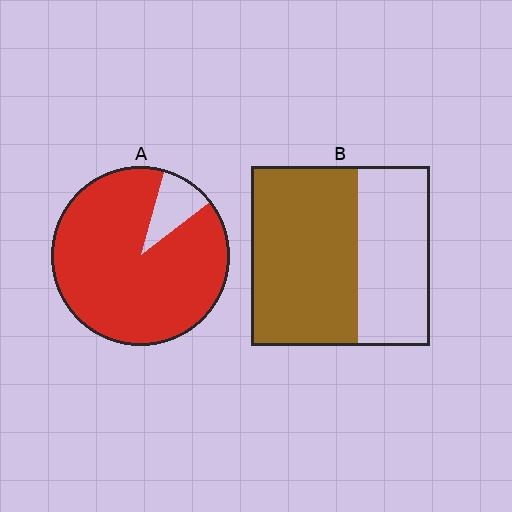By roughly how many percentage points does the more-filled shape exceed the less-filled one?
By roughly 30 percentage points (A over B).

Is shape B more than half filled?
Yes.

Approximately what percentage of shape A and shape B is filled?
A is approximately 90% and B is approximately 60%.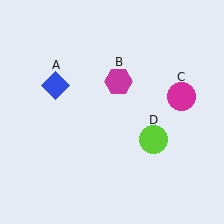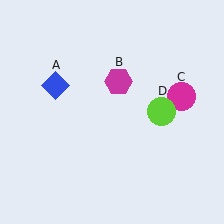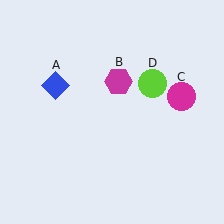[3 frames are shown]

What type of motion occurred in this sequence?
The lime circle (object D) rotated counterclockwise around the center of the scene.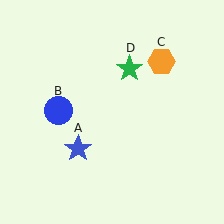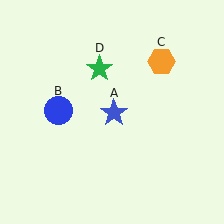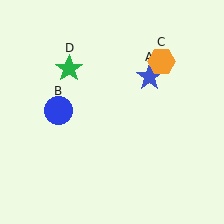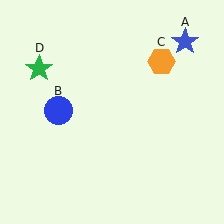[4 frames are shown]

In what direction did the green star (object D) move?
The green star (object D) moved left.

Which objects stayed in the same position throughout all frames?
Blue circle (object B) and orange hexagon (object C) remained stationary.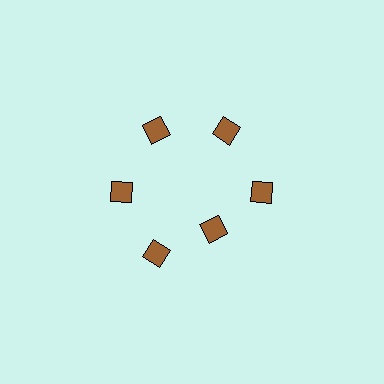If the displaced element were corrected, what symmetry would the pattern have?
It would have 6-fold rotational symmetry — the pattern would map onto itself every 60 degrees.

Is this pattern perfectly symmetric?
No. The 6 brown diamonds are arranged in a ring, but one element near the 5 o'clock position is pulled inward toward the center, breaking the 6-fold rotational symmetry.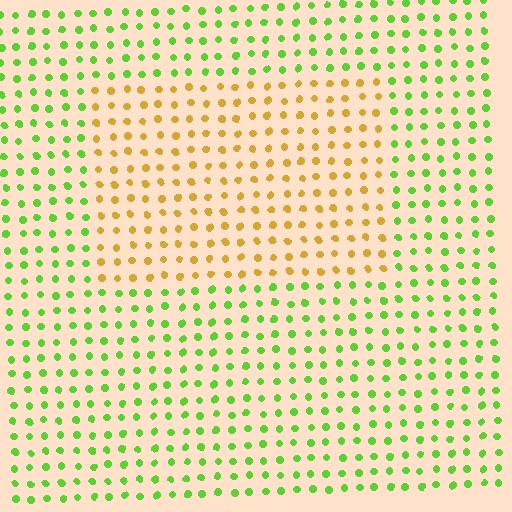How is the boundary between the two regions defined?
The boundary is defined purely by a slight shift in hue (about 61 degrees). Spacing, size, and orientation are identical on both sides.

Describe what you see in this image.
The image is filled with small lime elements in a uniform arrangement. A rectangle-shaped region is visible where the elements are tinted to a slightly different hue, forming a subtle color boundary.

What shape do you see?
I see a rectangle.